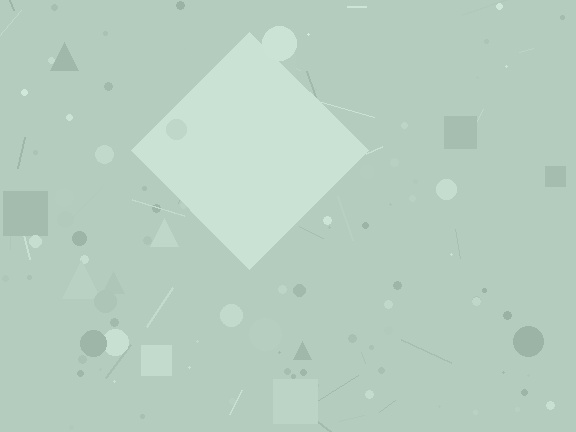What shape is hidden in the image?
A diamond is hidden in the image.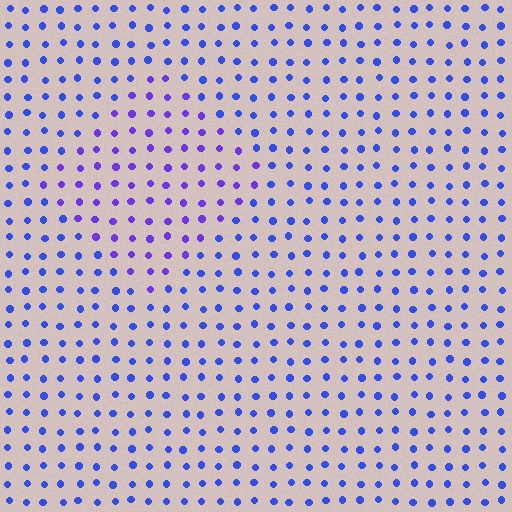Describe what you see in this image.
The image is filled with small blue elements in a uniform arrangement. A diamond-shaped region is visible where the elements are tinted to a slightly different hue, forming a subtle color boundary.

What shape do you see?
I see a diamond.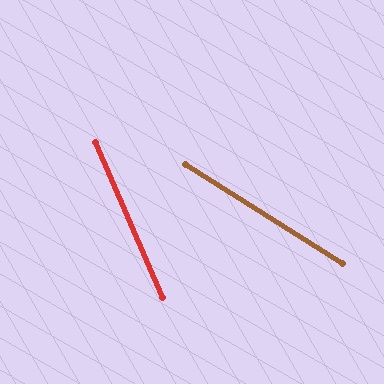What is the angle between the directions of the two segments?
Approximately 35 degrees.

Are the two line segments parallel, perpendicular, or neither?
Neither parallel nor perpendicular — they differ by about 35°.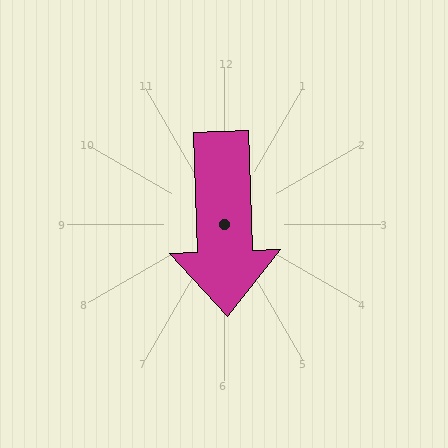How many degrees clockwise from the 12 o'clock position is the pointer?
Approximately 178 degrees.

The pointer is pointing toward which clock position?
Roughly 6 o'clock.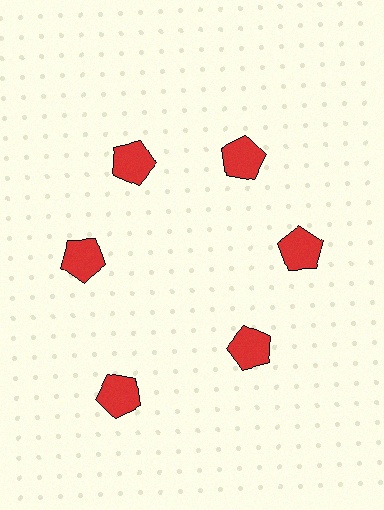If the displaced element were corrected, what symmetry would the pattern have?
It would have 6-fold rotational symmetry — the pattern would map onto itself every 60 degrees.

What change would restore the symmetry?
The symmetry would be restored by moving it inward, back onto the ring so that all 6 pentagons sit at equal angles and equal distance from the center.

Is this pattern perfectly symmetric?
No. The 6 red pentagons are arranged in a ring, but one element near the 7 o'clock position is pushed outward from the center, breaking the 6-fold rotational symmetry.